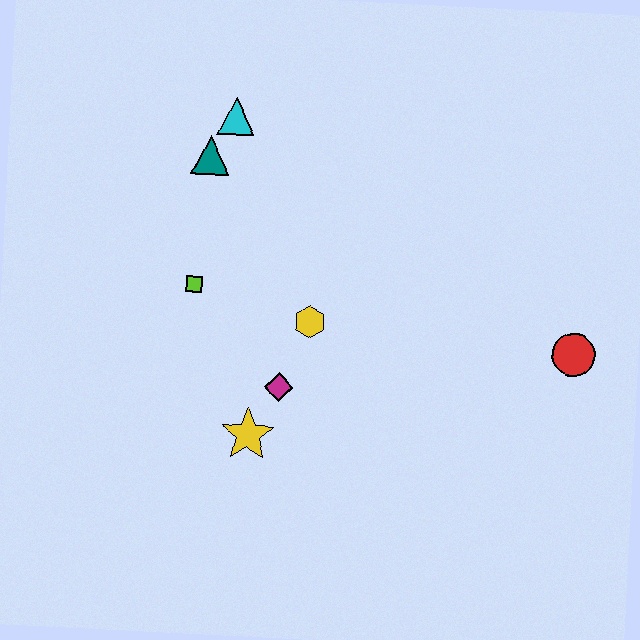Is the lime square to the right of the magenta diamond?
No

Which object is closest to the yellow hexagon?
The magenta diamond is closest to the yellow hexagon.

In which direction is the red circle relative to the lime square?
The red circle is to the right of the lime square.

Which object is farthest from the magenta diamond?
The red circle is farthest from the magenta diamond.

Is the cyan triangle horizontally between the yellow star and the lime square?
Yes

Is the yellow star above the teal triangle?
No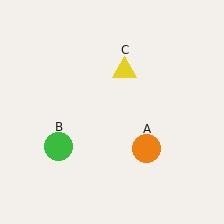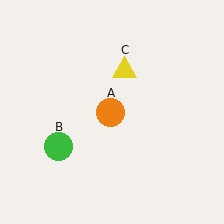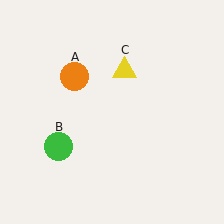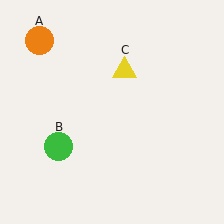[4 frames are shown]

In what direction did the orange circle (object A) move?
The orange circle (object A) moved up and to the left.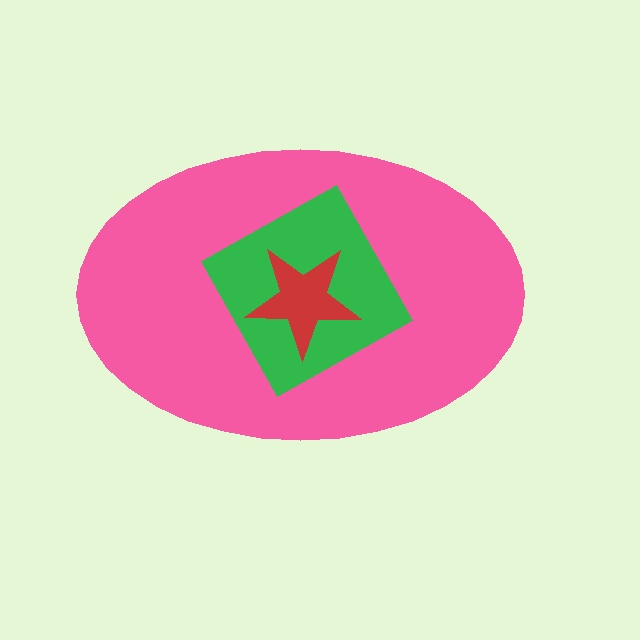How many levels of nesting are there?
3.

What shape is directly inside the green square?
The red star.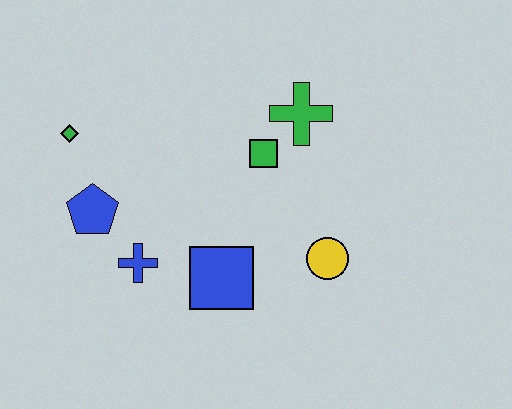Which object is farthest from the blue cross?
The green cross is farthest from the blue cross.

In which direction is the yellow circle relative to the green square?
The yellow circle is below the green square.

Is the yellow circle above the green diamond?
No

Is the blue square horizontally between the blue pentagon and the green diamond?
No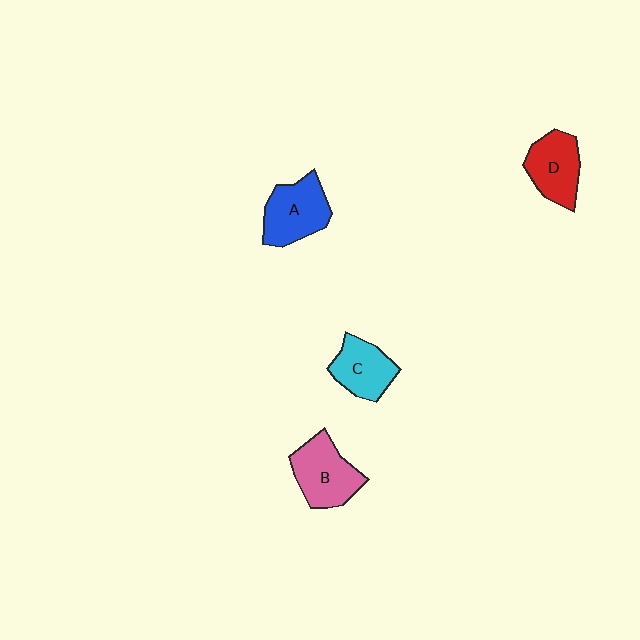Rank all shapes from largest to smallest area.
From largest to smallest: B (pink), A (blue), D (red), C (cyan).